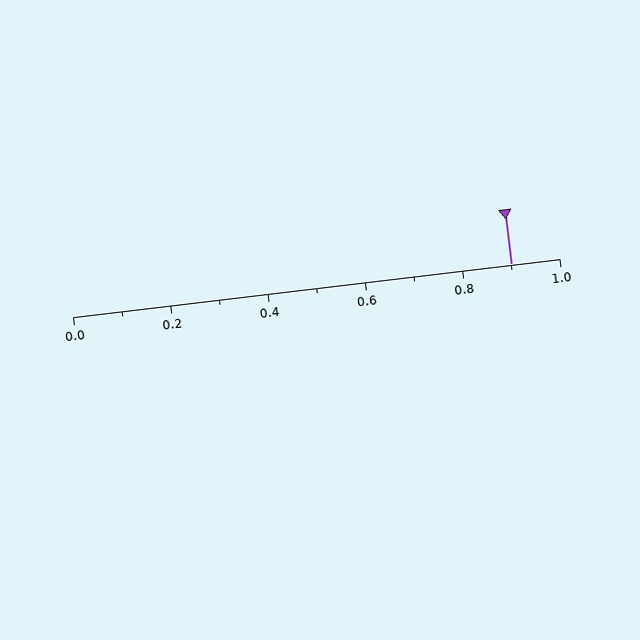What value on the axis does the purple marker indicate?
The marker indicates approximately 0.9.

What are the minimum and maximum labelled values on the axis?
The axis runs from 0.0 to 1.0.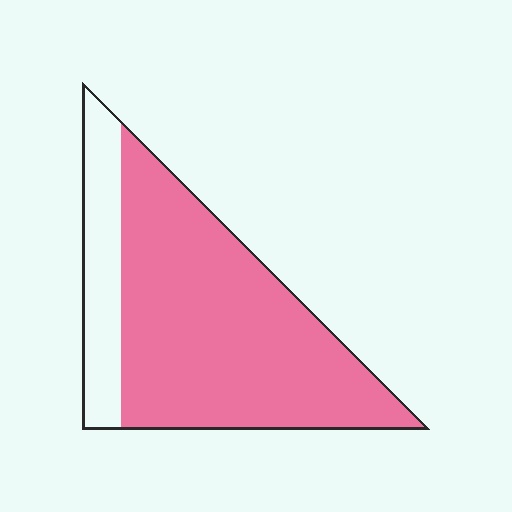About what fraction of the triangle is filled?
About four fifths (4/5).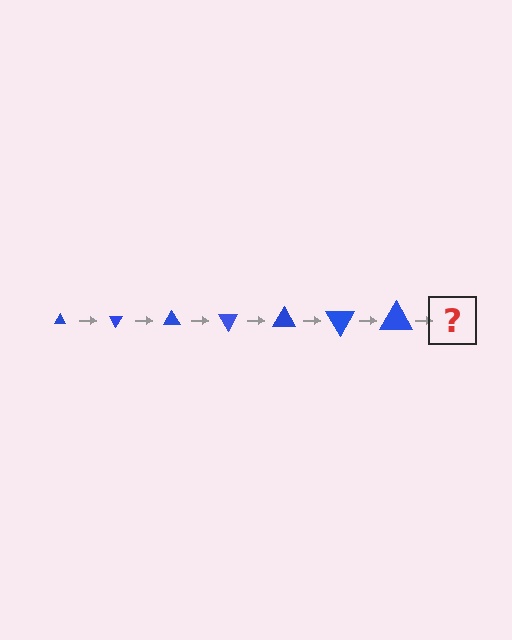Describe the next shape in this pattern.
It should be a triangle, larger than the previous one and rotated 420 degrees from the start.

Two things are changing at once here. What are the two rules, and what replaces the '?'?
The two rules are that the triangle grows larger each step and it rotates 60 degrees each step. The '?' should be a triangle, larger than the previous one and rotated 420 degrees from the start.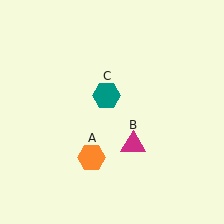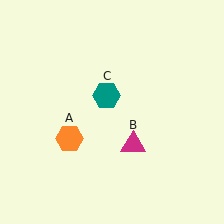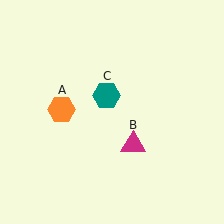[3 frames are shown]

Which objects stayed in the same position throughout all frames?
Magenta triangle (object B) and teal hexagon (object C) remained stationary.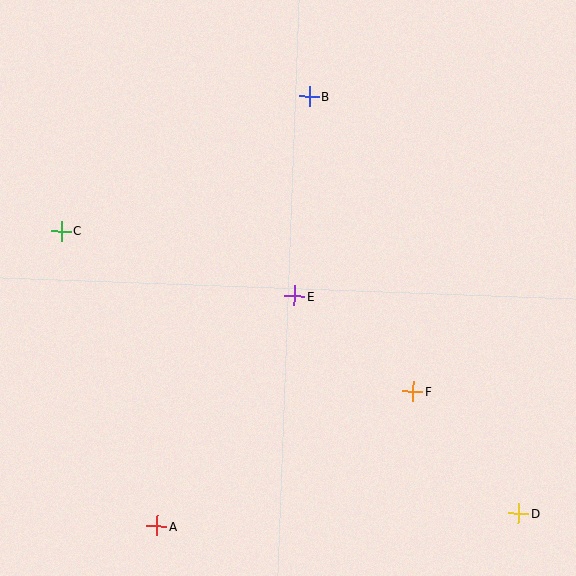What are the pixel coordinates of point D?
Point D is at (519, 513).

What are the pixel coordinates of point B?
Point B is at (309, 96).